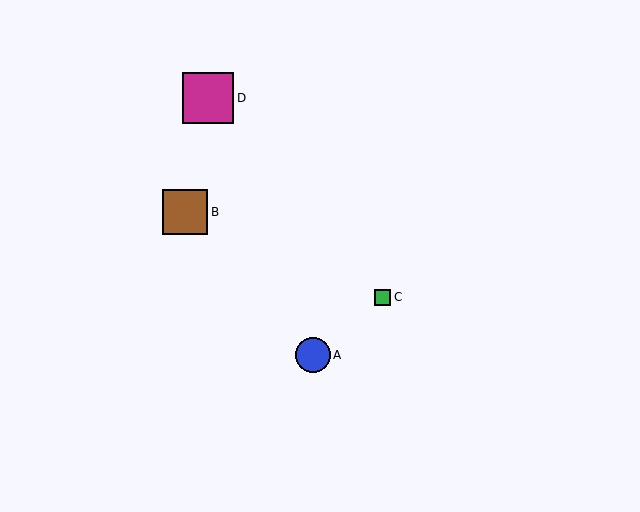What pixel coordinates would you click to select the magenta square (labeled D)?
Click at (208, 98) to select the magenta square D.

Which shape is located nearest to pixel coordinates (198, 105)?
The magenta square (labeled D) at (208, 98) is nearest to that location.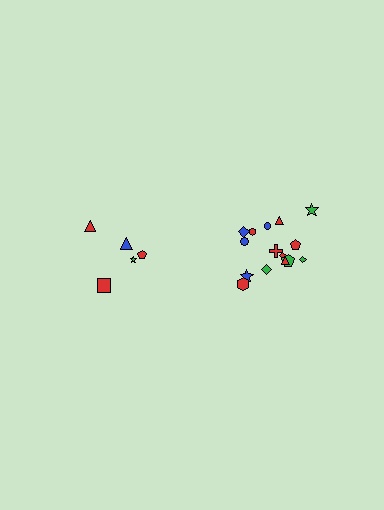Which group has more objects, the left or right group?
The right group.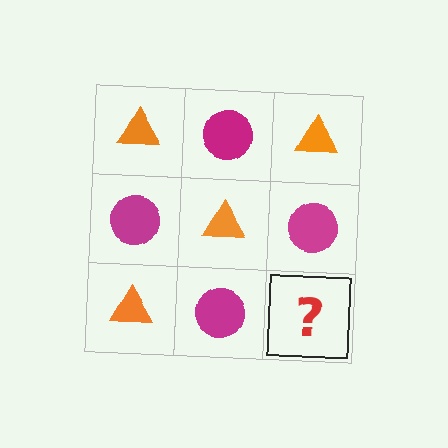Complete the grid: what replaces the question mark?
The question mark should be replaced with an orange triangle.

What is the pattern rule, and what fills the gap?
The rule is that it alternates orange triangle and magenta circle in a checkerboard pattern. The gap should be filled with an orange triangle.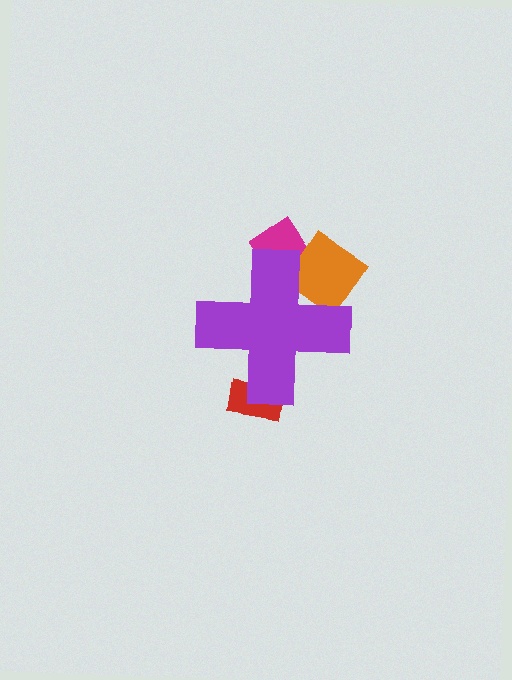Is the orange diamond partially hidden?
Yes, the orange diamond is partially hidden behind the purple cross.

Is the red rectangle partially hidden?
Yes, the red rectangle is partially hidden behind the purple cross.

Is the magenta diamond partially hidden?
Yes, the magenta diamond is partially hidden behind the purple cross.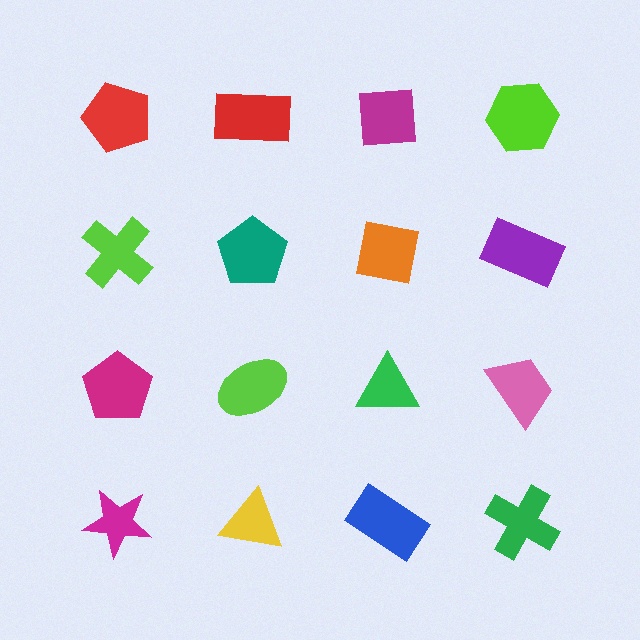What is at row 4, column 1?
A magenta star.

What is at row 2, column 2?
A teal pentagon.